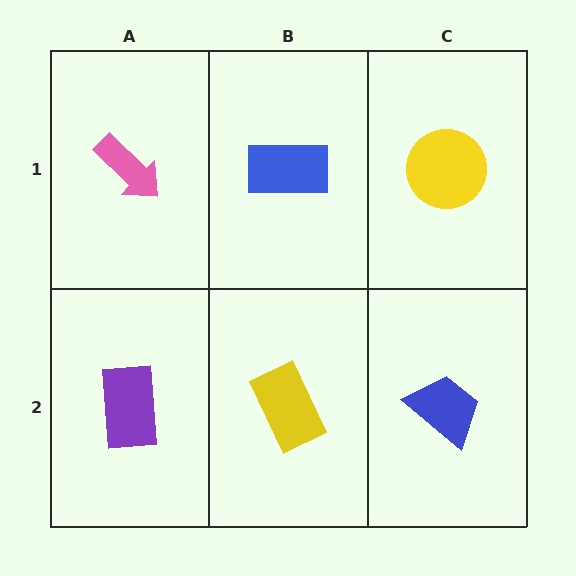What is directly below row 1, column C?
A blue trapezoid.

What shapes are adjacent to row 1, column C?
A blue trapezoid (row 2, column C), a blue rectangle (row 1, column B).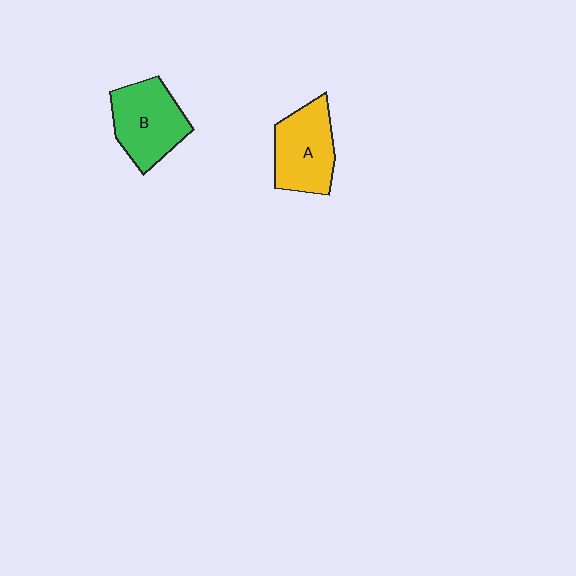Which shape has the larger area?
Shape B (green).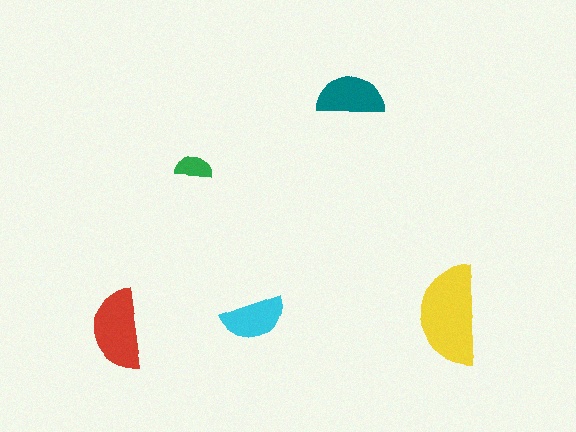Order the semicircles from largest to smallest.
the yellow one, the red one, the teal one, the cyan one, the green one.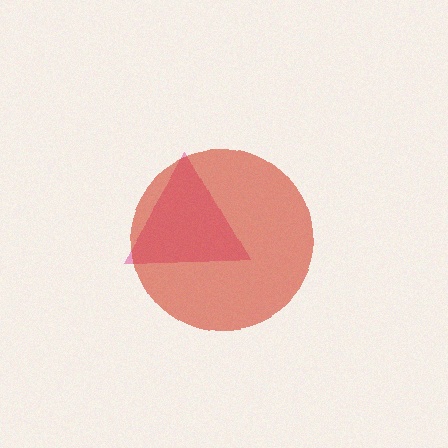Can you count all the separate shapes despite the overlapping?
Yes, there are 2 separate shapes.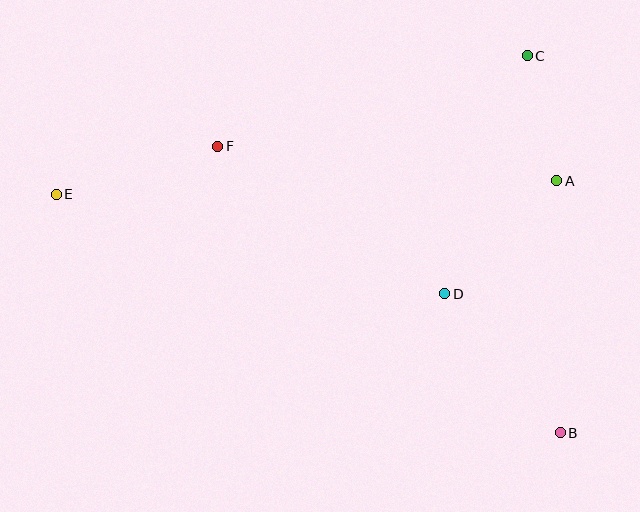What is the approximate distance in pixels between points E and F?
The distance between E and F is approximately 168 pixels.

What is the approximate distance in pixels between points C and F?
The distance between C and F is approximately 322 pixels.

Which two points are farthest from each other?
Points B and E are farthest from each other.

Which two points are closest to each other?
Points A and C are closest to each other.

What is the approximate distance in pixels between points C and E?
The distance between C and E is approximately 491 pixels.